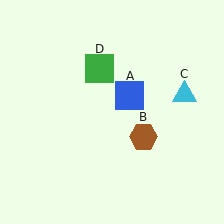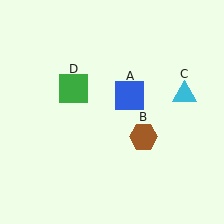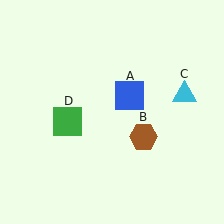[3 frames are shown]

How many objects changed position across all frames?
1 object changed position: green square (object D).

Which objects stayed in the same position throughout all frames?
Blue square (object A) and brown hexagon (object B) and cyan triangle (object C) remained stationary.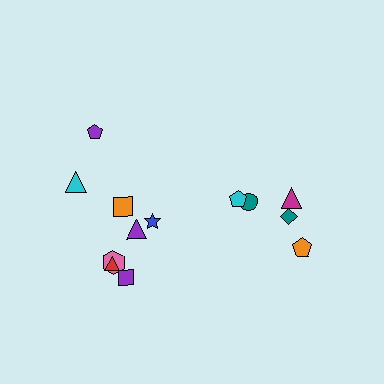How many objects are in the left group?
There are 8 objects.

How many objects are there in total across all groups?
There are 13 objects.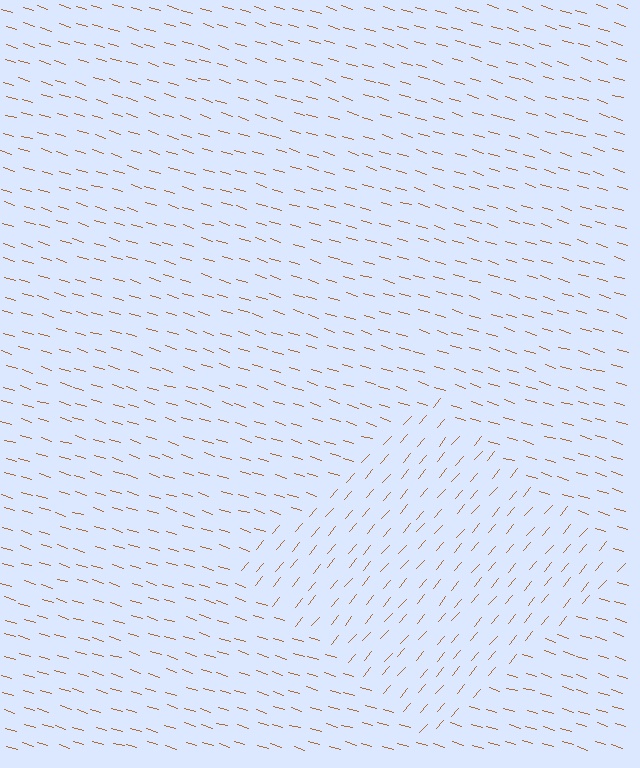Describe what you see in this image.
The image is filled with small brown line segments. A diamond region in the image has lines oriented differently from the surrounding lines, creating a visible texture boundary.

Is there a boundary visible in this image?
Yes, there is a texture boundary formed by a change in line orientation.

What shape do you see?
I see a diamond.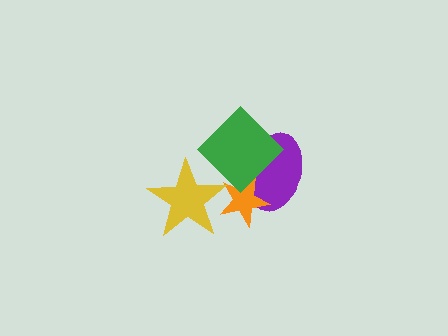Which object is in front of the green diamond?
The yellow star is in front of the green diamond.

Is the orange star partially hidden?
Yes, it is partially covered by another shape.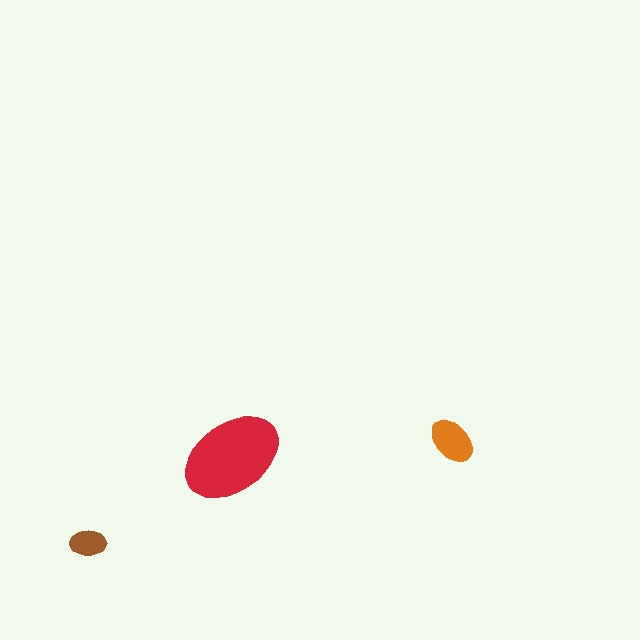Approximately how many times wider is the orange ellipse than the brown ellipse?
About 1.5 times wider.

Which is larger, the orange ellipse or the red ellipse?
The red one.